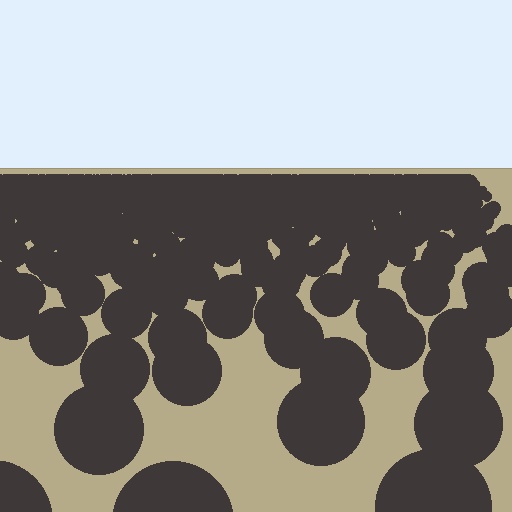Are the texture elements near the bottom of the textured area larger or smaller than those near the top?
Larger. Near the bottom, elements are closer to the viewer and appear at a bigger on-screen size.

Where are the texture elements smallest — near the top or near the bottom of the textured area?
Near the top.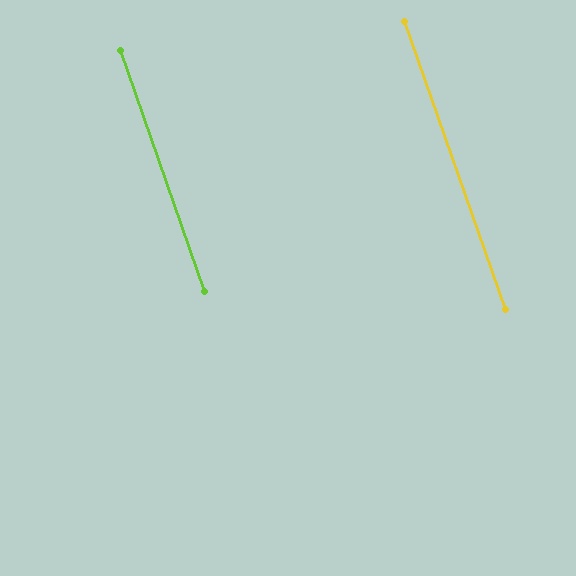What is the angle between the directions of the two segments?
Approximately 0 degrees.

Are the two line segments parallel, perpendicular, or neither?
Parallel — their directions differ by only 0.1°.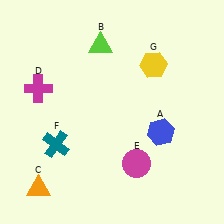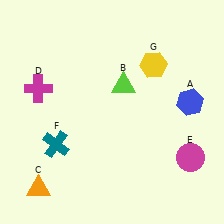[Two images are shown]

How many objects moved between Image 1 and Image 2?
3 objects moved between the two images.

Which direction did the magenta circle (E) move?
The magenta circle (E) moved right.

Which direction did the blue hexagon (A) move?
The blue hexagon (A) moved up.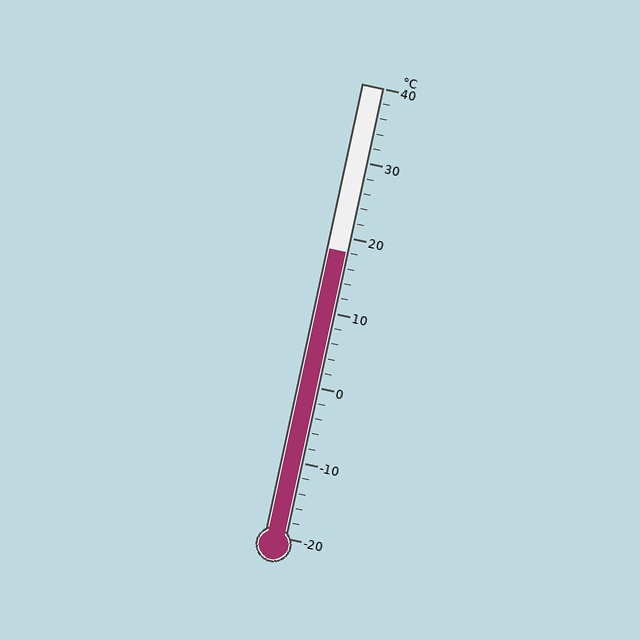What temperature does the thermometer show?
The thermometer shows approximately 18°C.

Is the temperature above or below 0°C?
The temperature is above 0°C.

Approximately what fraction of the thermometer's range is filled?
The thermometer is filled to approximately 65% of its range.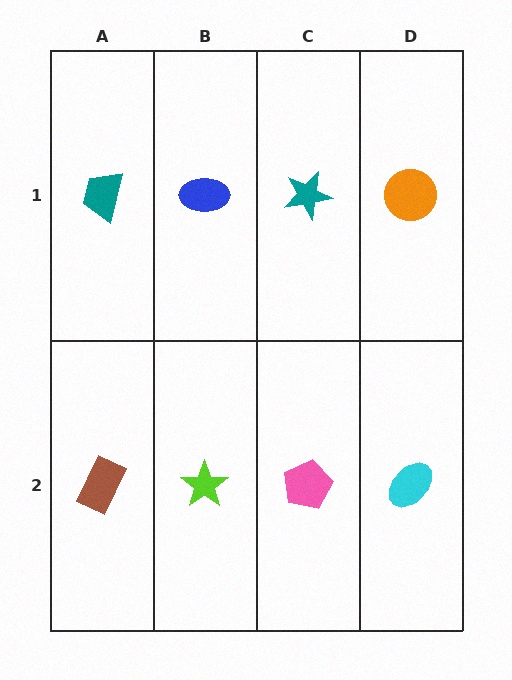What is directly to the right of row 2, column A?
A lime star.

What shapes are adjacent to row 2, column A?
A teal trapezoid (row 1, column A), a lime star (row 2, column B).